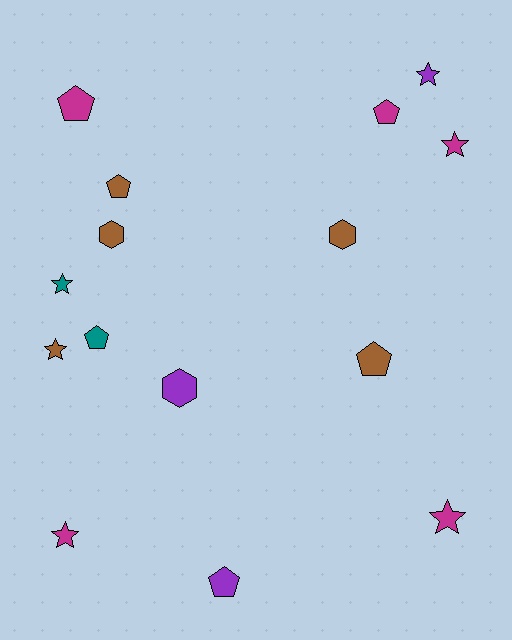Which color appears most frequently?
Brown, with 5 objects.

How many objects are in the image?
There are 15 objects.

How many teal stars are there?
There is 1 teal star.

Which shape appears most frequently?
Pentagon, with 6 objects.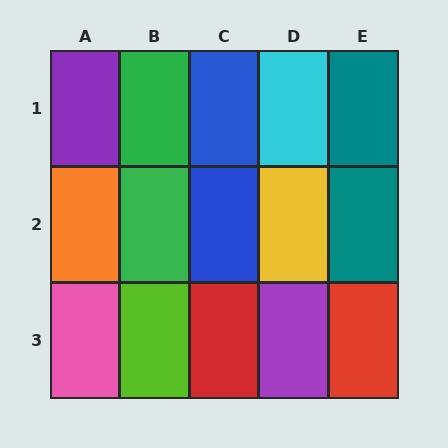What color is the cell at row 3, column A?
Pink.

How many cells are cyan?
1 cell is cyan.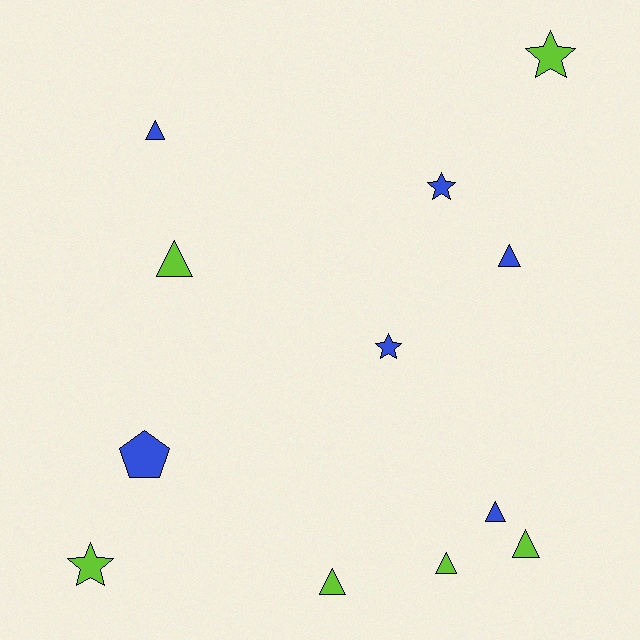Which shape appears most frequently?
Triangle, with 7 objects.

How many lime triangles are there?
There are 4 lime triangles.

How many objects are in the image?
There are 12 objects.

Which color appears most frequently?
Lime, with 6 objects.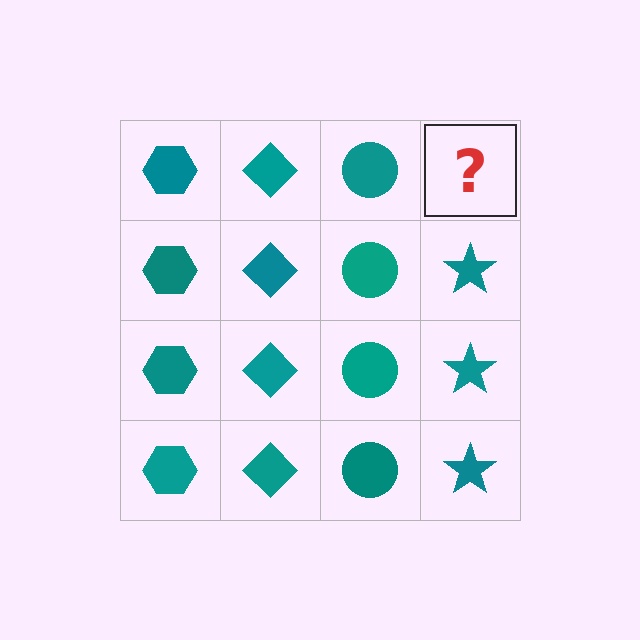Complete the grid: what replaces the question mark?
The question mark should be replaced with a teal star.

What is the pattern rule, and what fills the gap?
The rule is that each column has a consistent shape. The gap should be filled with a teal star.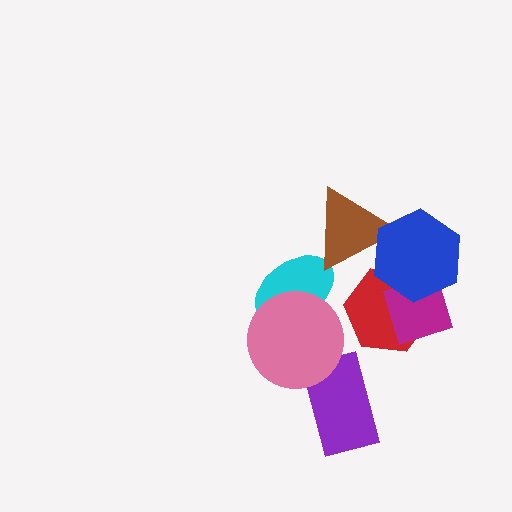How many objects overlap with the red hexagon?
2 objects overlap with the red hexagon.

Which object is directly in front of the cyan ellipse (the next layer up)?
The brown triangle is directly in front of the cyan ellipse.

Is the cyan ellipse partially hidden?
Yes, it is partially covered by another shape.